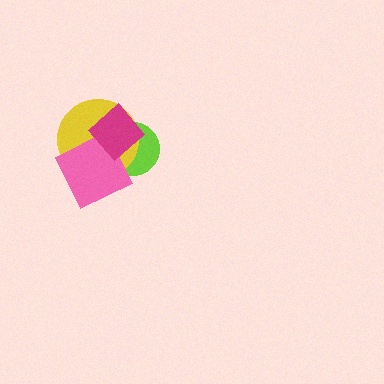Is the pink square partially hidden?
Yes, it is partially covered by another shape.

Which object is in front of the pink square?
The magenta diamond is in front of the pink square.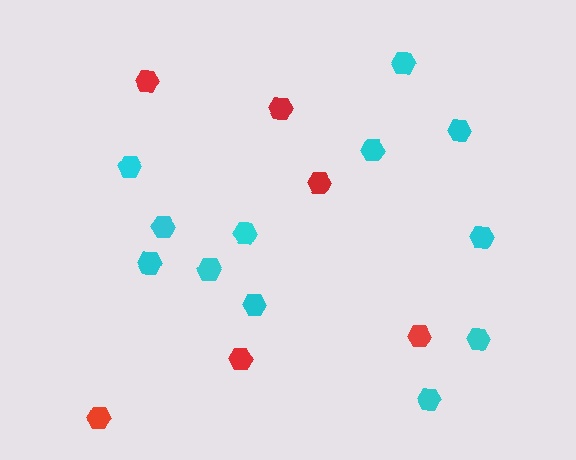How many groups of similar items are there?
There are 2 groups: one group of cyan hexagons (12) and one group of red hexagons (6).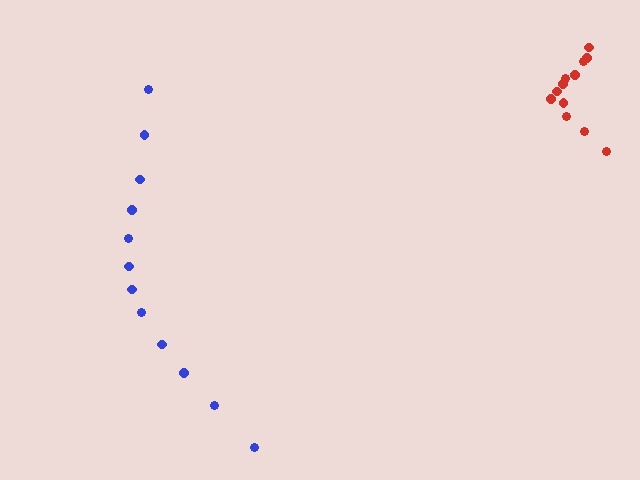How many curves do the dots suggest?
There are 2 distinct paths.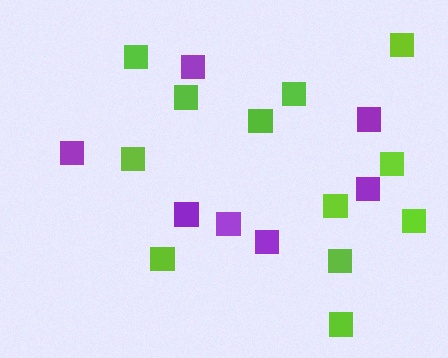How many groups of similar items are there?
There are 2 groups: one group of purple squares (7) and one group of lime squares (12).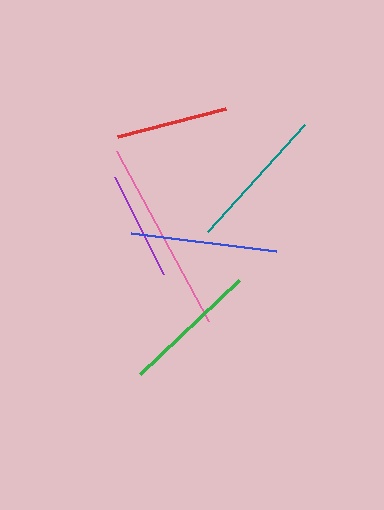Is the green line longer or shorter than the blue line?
The blue line is longer than the green line.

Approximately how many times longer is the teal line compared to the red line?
The teal line is approximately 1.3 times the length of the red line.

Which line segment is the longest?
The pink line is the longest at approximately 193 pixels.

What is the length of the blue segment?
The blue segment is approximately 145 pixels long.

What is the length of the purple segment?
The purple segment is approximately 109 pixels long.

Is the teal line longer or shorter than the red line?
The teal line is longer than the red line.